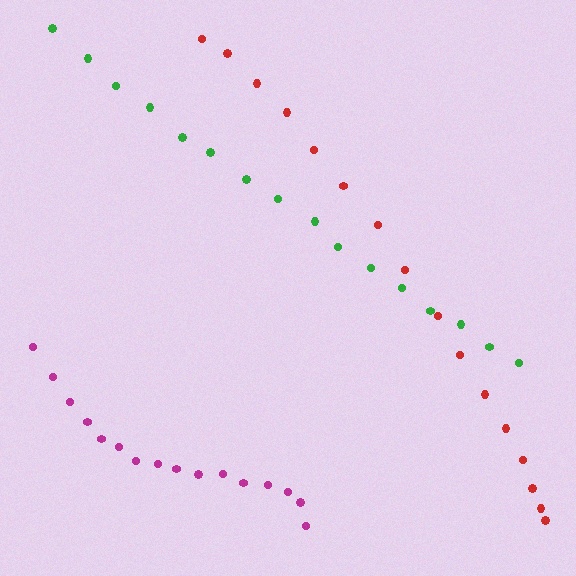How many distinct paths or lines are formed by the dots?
There are 3 distinct paths.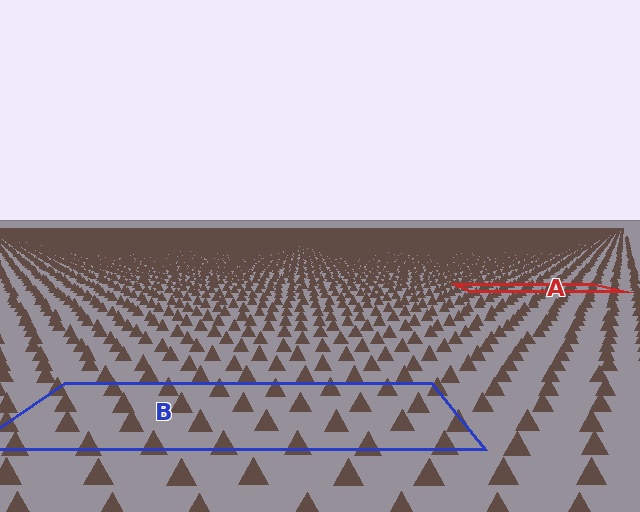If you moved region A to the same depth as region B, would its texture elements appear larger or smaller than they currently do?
They would appear larger. At a closer depth, the same texture elements are projected at a bigger on-screen size.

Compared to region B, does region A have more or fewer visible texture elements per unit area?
Region A has more texture elements per unit area — they are packed more densely because it is farther away.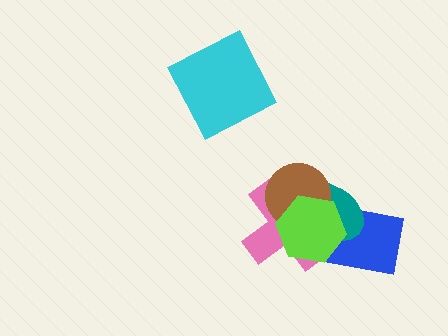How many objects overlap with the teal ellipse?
4 objects overlap with the teal ellipse.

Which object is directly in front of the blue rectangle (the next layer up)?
The teal ellipse is directly in front of the blue rectangle.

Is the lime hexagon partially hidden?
No, no other shape covers it.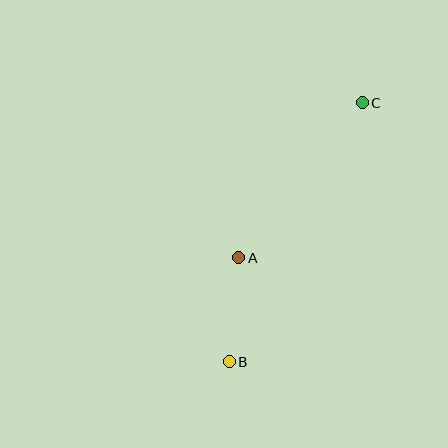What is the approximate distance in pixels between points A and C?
The distance between A and C is approximately 198 pixels.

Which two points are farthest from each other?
Points B and C are farthest from each other.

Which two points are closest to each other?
Points A and B are closest to each other.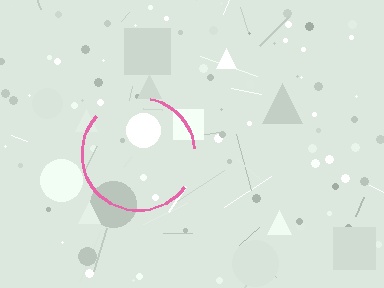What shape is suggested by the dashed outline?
The dashed outline suggests a circle.